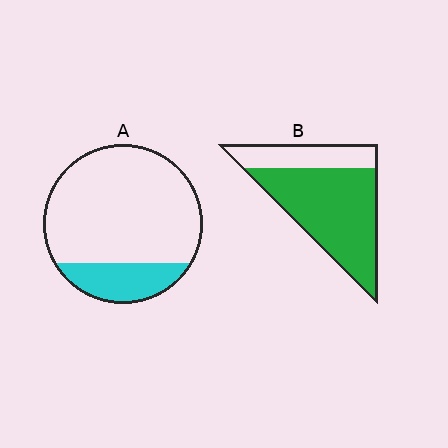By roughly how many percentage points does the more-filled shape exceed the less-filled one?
By roughly 50 percentage points (B over A).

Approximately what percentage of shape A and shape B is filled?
A is approximately 20% and B is approximately 70%.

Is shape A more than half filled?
No.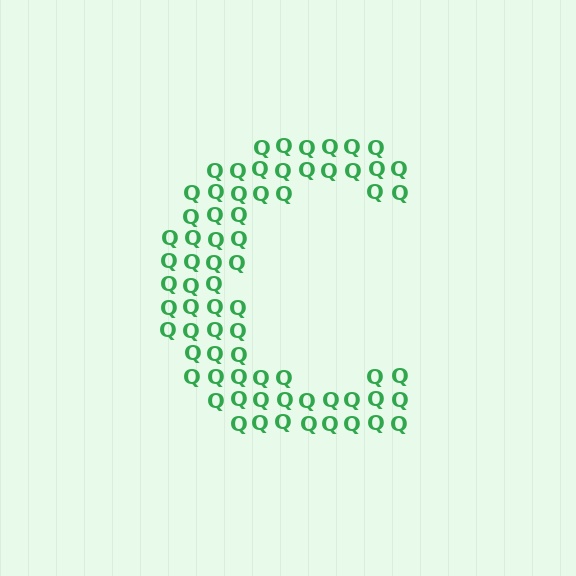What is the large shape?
The large shape is the letter C.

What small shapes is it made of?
It is made of small letter Q's.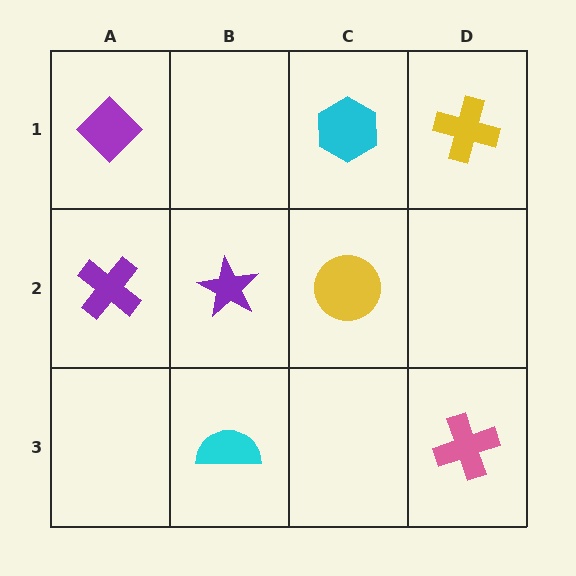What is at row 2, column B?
A purple star.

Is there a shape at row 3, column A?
No, that cell is empty.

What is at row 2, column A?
A purple cross.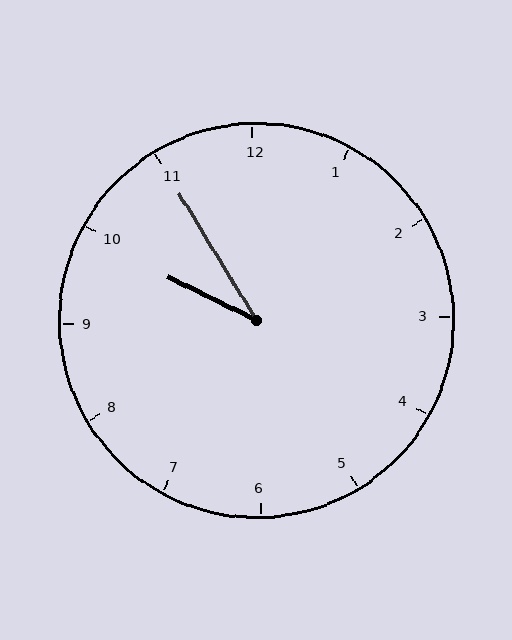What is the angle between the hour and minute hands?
Approximately 32 degrees.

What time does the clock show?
9:55.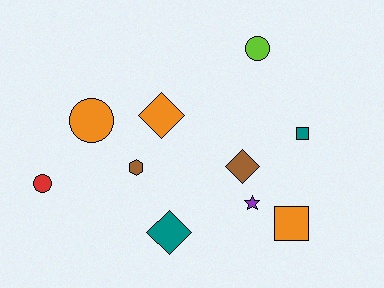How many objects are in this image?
There are 10 objects.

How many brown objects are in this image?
There are 2 brown objects.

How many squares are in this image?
There are 2 squares.